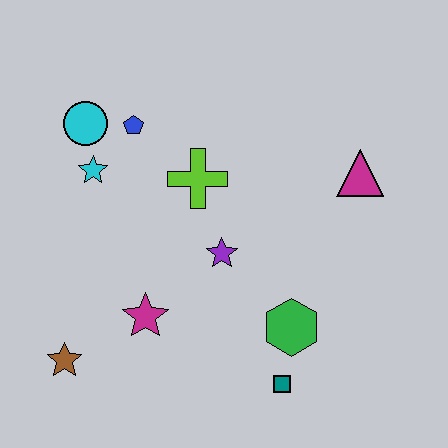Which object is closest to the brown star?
The magenta star is closest to the brown star.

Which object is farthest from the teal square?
The cyan circle is farthest from the teal square.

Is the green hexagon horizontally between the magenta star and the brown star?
No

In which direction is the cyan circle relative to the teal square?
The cyan circle is above the teal square.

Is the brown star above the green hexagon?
No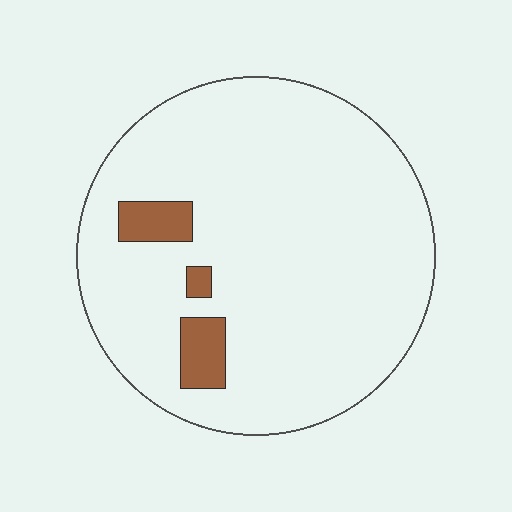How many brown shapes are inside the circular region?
3.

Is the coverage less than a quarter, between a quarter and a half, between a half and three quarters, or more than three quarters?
Less than a quarter.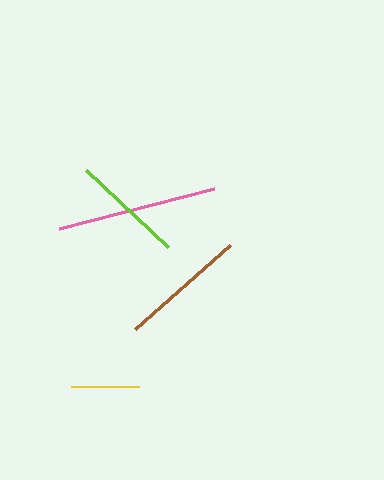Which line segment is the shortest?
The yellow line is the shortest at approximately 68 pixels.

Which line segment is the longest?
The pink line is the longest at approximately 160 pixels.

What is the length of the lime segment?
The lime segment is approximately 112 pixels long.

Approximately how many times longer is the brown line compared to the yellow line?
The brown line is approximately 1.9 times the length of the yellow line.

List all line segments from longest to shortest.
From longest to shortest: pink, brown, lime, yellow.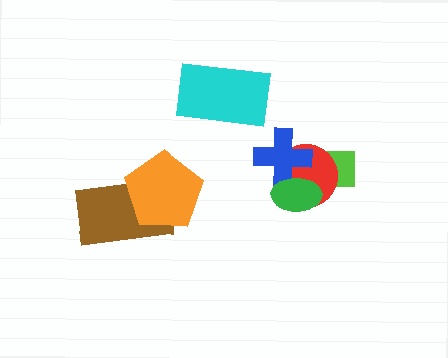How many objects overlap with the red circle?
3 objects overlap with the red circle.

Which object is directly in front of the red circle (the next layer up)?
The blue cross is directly in front of the red circle.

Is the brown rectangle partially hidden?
Yes, it is partially covered by another shape.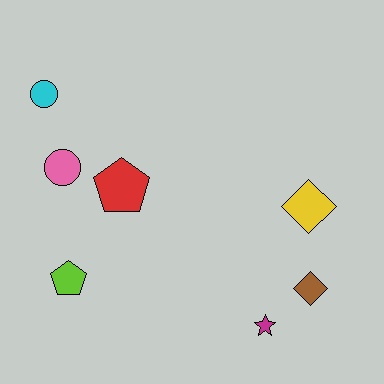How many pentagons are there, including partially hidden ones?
There are 2 pentagons.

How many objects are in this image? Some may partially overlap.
There are 7 objects.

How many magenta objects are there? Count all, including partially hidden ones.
There is 1 magenta object.